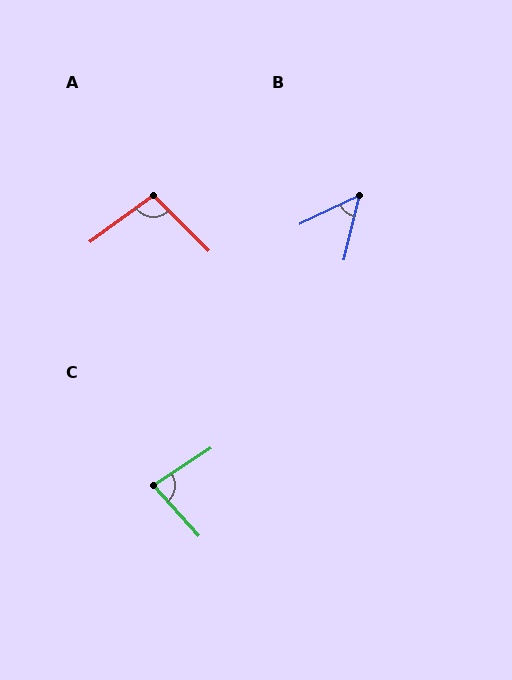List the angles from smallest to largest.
B (51°), C (81°), A (99°).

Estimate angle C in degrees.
Approximately 81 degrees.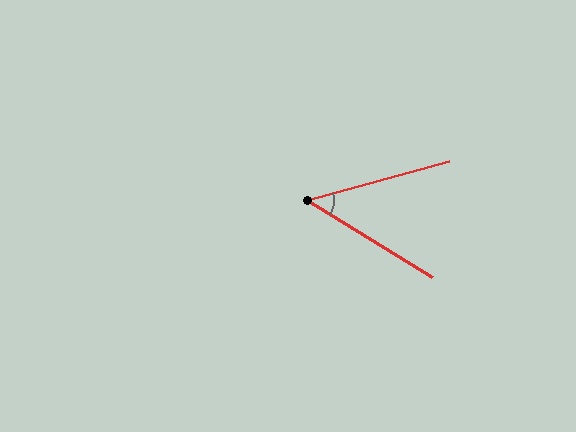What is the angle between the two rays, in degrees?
Approximately 47 degrees.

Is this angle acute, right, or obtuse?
It is acute.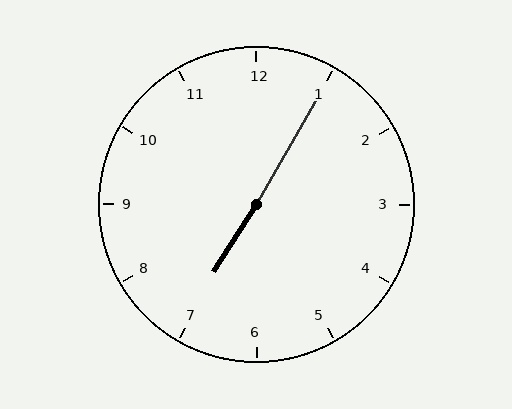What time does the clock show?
7:05.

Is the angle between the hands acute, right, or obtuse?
It is obtuse.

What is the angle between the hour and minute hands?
Approximately 178 degrees.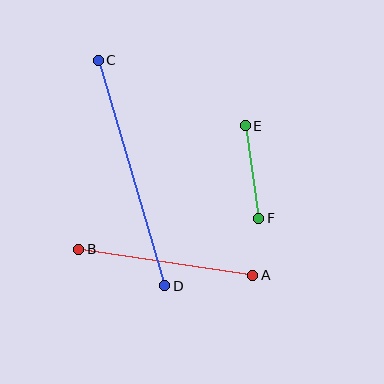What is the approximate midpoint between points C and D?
The midpoint is at approximately (132, 173) pixels.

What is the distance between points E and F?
The distance is approximately 93 pixels.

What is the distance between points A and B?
The distance is approximately 176 pixels.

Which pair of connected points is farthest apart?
Points C and D are farthest apart.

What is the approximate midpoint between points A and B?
The midpoint is at approximately (166, 262) pixels.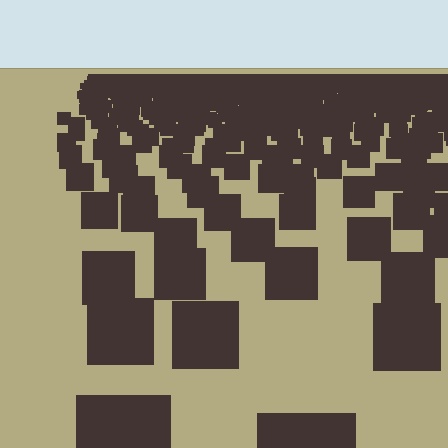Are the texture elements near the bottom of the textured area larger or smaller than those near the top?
Larger. Near the bottom, elements are closer to the viewer and appear at a bigger on-screen size.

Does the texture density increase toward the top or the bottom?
Density increases toward the top.